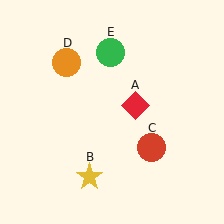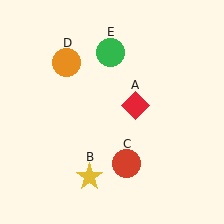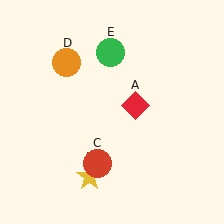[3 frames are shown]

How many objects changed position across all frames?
1 object changed position: red circle (object C).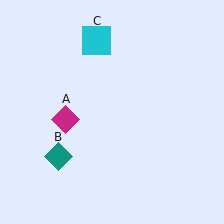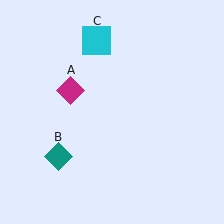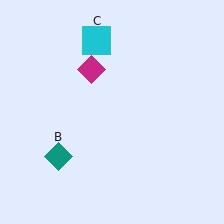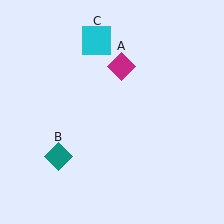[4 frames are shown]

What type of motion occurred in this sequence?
The magenta diamond (object A) rotated clockwise around the center of the scene.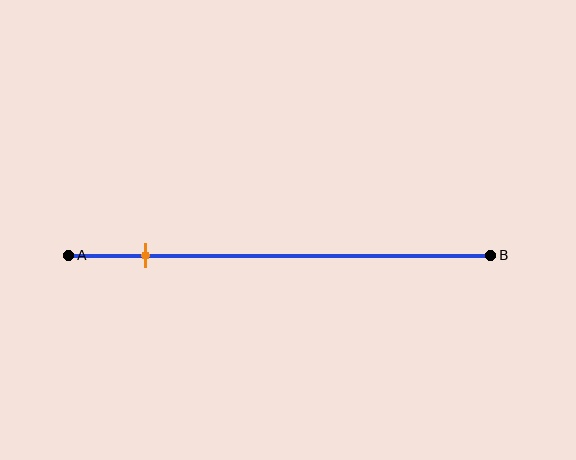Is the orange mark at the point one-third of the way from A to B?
No, the mark is at about 20% from A, not at the 33% one-third point.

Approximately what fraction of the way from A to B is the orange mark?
The orange mark is approximately 20% of the way from A to B.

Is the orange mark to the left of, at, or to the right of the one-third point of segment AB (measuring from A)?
The orange mark is to the left of the one-third point of segment AB.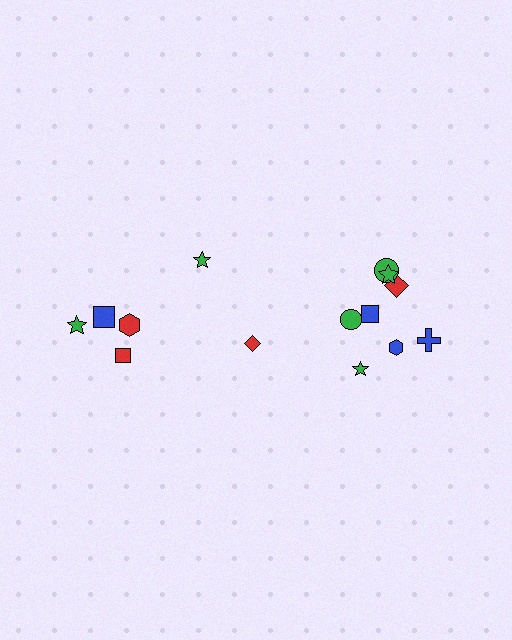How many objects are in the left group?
There are 6 objects.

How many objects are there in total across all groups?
There are 14 objects.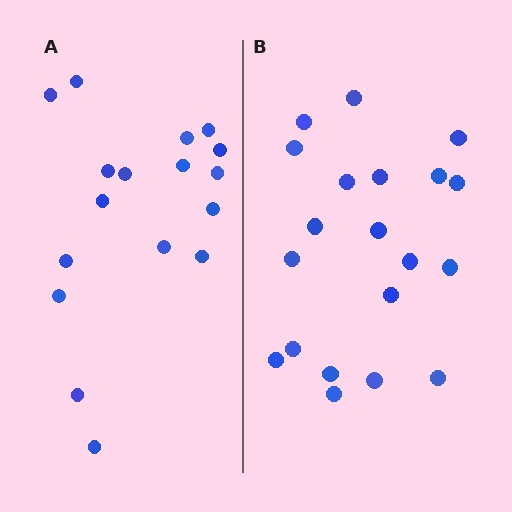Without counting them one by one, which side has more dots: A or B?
Region B (the right region) has more dots.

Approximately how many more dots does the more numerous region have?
Region B has just a few more — roughly 2 or 3 more dots than region A.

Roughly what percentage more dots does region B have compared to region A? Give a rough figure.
About 20% more.